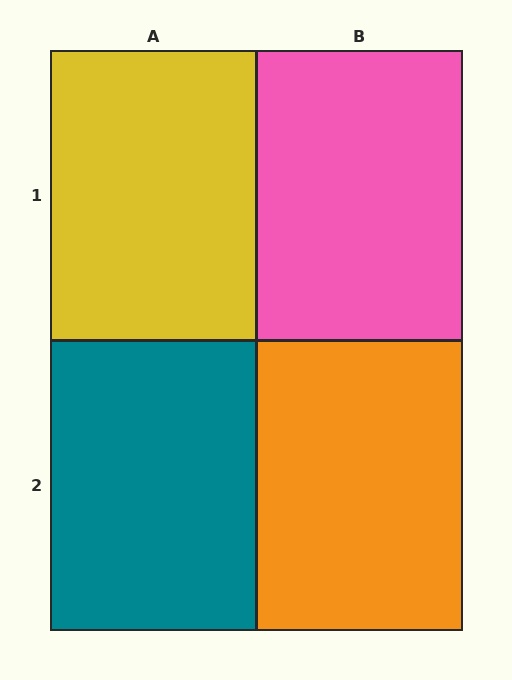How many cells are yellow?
1 cell is yellow.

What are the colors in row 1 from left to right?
Yellow, pink.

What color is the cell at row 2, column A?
Teal.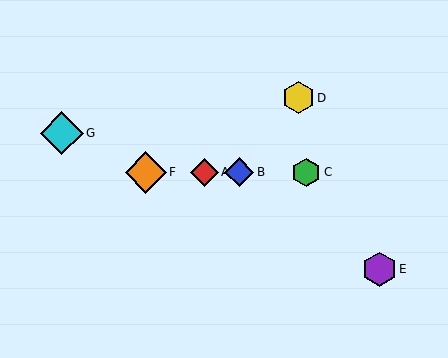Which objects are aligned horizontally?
Objects A, B, C, F are aligned horizontally.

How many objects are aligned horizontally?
4 objects (A, B, C, F) are aligned horizontally.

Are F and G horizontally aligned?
No, F is at y≈172 and G is at y≈133.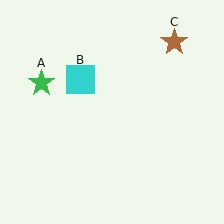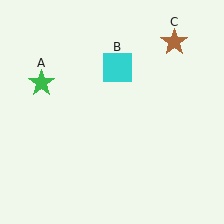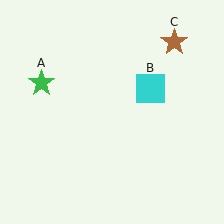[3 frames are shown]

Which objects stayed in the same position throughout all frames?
Green star (object A) and brown star (object C) remained stationary.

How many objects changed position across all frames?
1 object changed position: cyan square (object B).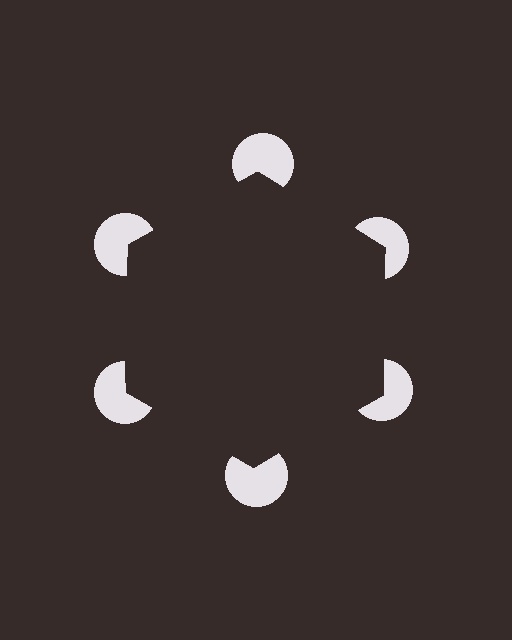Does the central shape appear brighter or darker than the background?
It typically appears slightly darker than the background, even though no actual brightness change is drawn.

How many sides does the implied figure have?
6 sides.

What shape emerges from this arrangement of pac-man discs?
An illusory hexagon — its edges are inferred from the aligned wedge cuts in the pac-man discs, not physically drawn.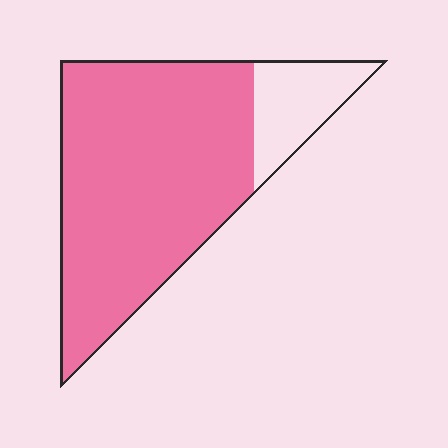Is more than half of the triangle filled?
Yes.